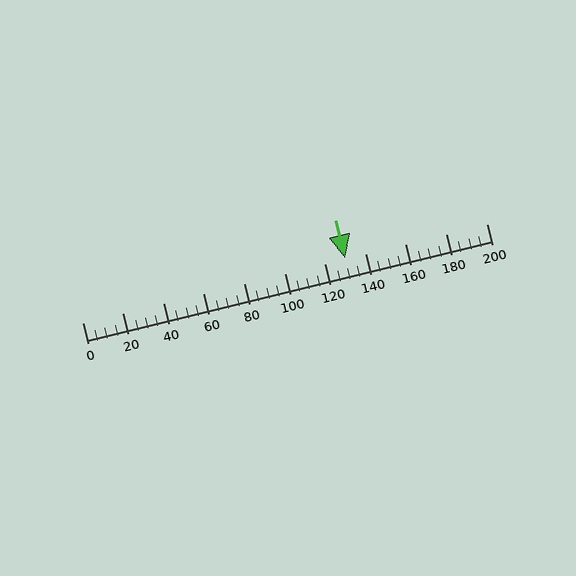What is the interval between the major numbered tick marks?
The major tick marks are spaced 20 units apart.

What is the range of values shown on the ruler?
The ruler shows values from 0 to 200.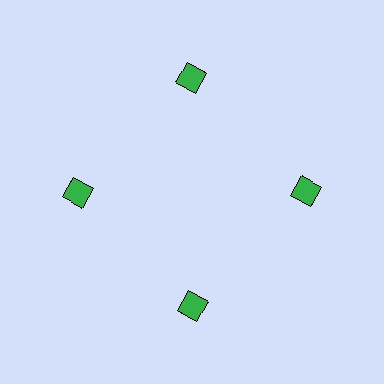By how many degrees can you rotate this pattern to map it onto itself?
The pattern maps onto itself every 90 degrees of rotation.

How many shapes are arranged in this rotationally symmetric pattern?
There are 4 shapes, arranged in 4 groups of 1.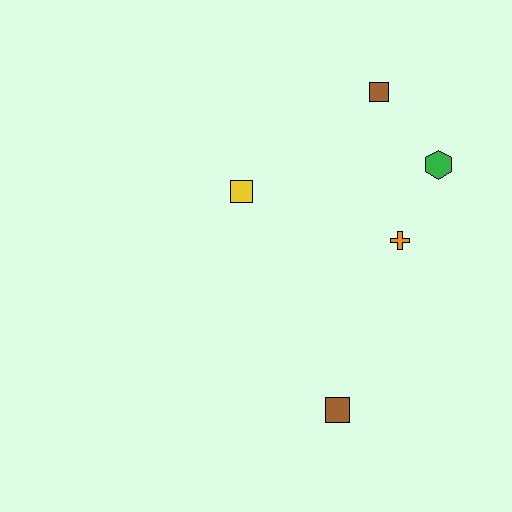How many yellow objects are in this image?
There is 1 yellow object.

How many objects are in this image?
There are 5 objects.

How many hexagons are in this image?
There is 1 hexagon.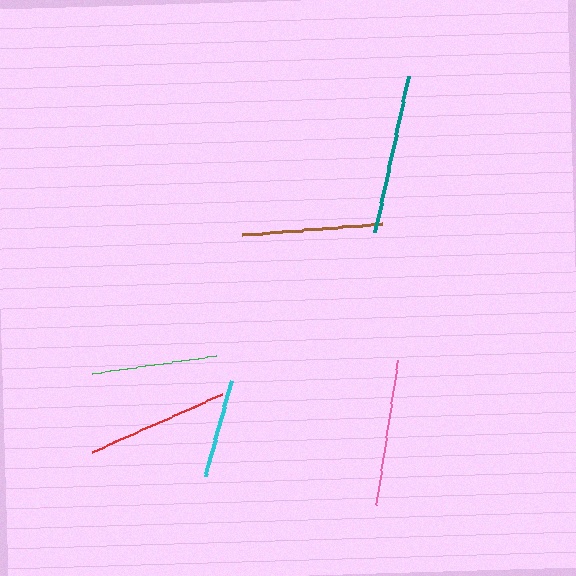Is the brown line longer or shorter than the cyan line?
The brown line is longer than the cyan line.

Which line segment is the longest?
The teal line is the longest at approximately 160 pixels.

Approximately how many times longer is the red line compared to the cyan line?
The red line is approximately 1.4 times the length of the cyan line.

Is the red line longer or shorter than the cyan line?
The red line is longer than the cyan line.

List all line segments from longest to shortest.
From longest to shortest: teal, pink, red, brown, green, cyan.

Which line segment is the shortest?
The cyan line is the shortest at approximately 100 pixels.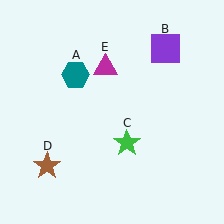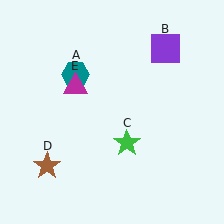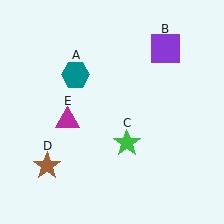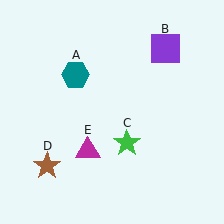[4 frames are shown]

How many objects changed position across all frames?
1 object changed position: magenta triangle (object E).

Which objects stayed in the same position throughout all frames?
Teal hexagon (object A) and purple square (object B) and green star (object C) and brown star (object D) remained stationary.